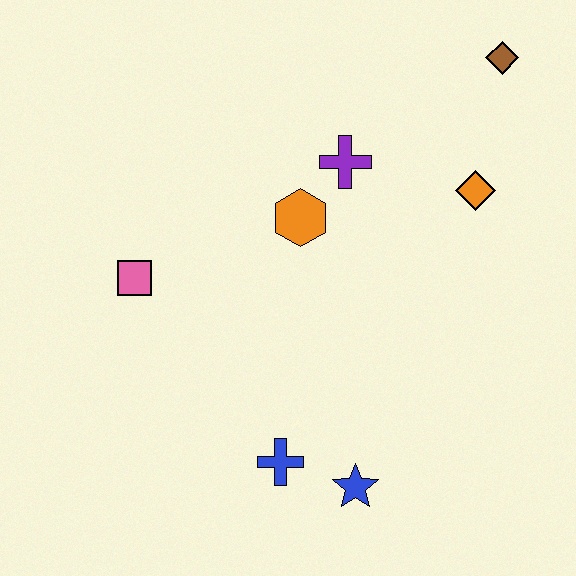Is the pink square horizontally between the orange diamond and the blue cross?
No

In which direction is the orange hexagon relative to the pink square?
The orange hexagon is to the right of the pink square.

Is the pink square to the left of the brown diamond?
Yes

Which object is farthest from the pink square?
The brown diamond is farthest from the pink square.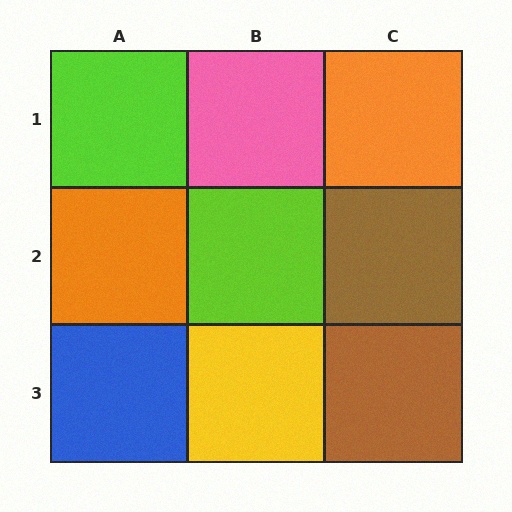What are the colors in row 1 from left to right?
Lime, pink, orange.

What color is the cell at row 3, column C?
Brown.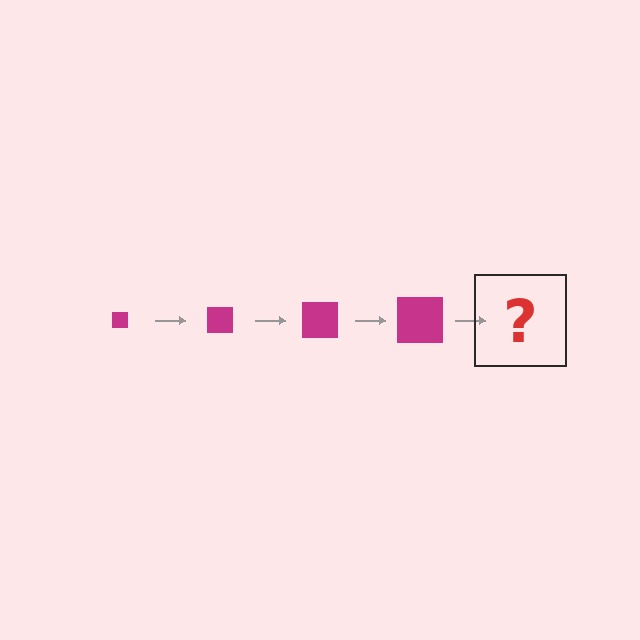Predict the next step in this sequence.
The next step is a magenta square, larger than the previous one.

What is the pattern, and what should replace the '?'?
The pattern is that the square gets progressively larger each step. The '?' should be a magenta square, larger than the previous one.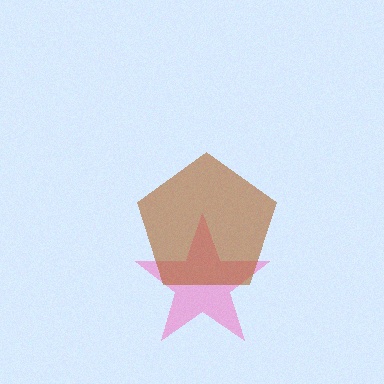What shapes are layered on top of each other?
The layered shapes are: a pink star, a brown pentagon.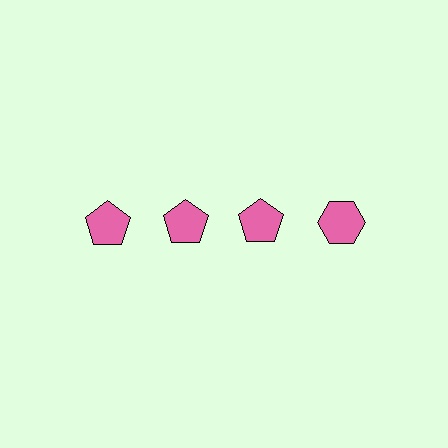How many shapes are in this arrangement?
There are 4 shapes arranged in a grid pattern.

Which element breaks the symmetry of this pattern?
The pink hexagon in the top row, second from right column breaks the symmetry. All other shapes are pink pentagons.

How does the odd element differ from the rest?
It has a different shape: hexagon instead of pentagon.